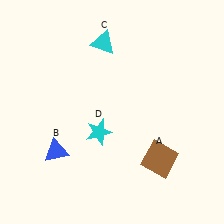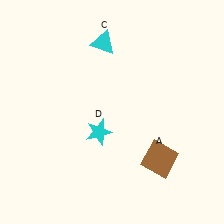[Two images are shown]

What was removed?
The blue triangle (B) was removed in Image 2.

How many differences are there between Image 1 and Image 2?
There is 1 difference between the two images.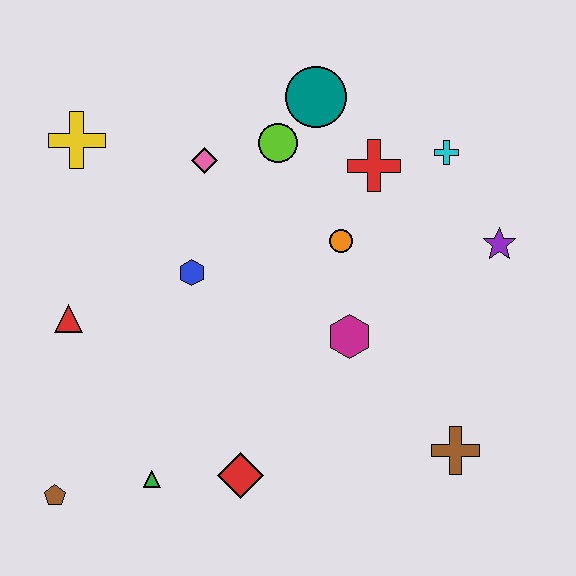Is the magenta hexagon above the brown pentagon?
Yes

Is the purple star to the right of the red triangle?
Yes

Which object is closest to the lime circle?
The teal circle is closest to the lime circle.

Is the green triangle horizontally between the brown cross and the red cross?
No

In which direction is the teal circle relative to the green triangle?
The teal circle is above the green triangle.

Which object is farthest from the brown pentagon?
The cyan cross is farthest from the brown pentagon.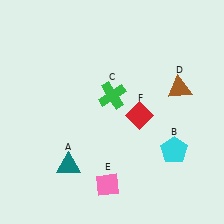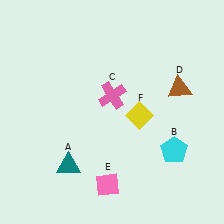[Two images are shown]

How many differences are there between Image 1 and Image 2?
There are 2 differences between the two images.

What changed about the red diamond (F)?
In Image 1, F is red. In Image 2, it changed to yellow.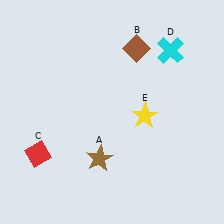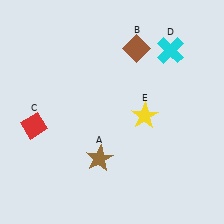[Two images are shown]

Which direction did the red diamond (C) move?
The red diamond (C) moved up.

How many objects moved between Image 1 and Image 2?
1 object moved between the two images.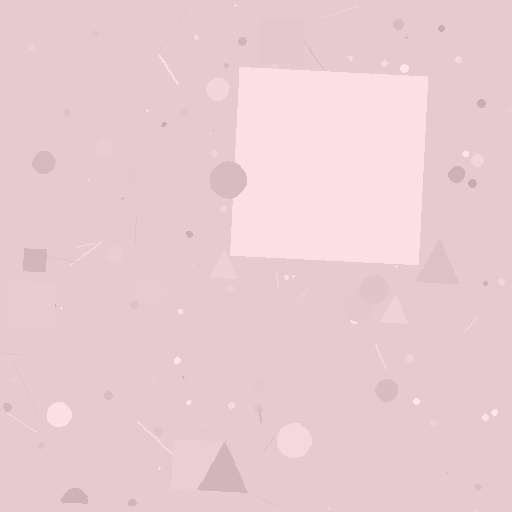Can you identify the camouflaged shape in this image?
The camouflaged shape is a square.